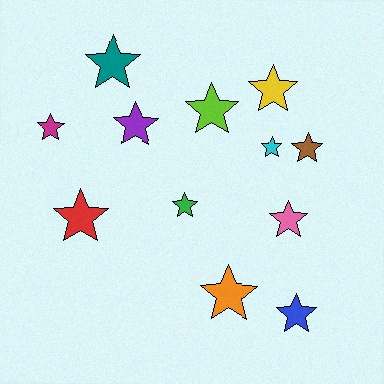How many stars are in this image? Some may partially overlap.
There are 12 stars.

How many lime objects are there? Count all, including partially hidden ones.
There is 1 lime object.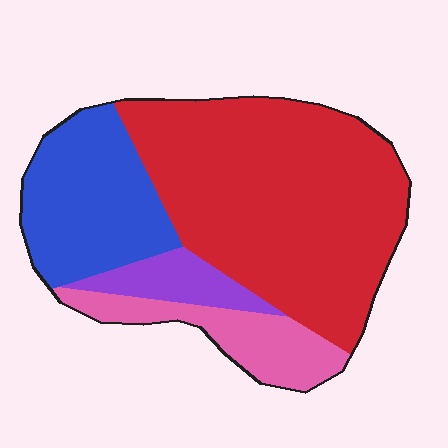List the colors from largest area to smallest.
From largest to smallest: red, blue, pink, purple.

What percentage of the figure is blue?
Blue covers 23% of the figure.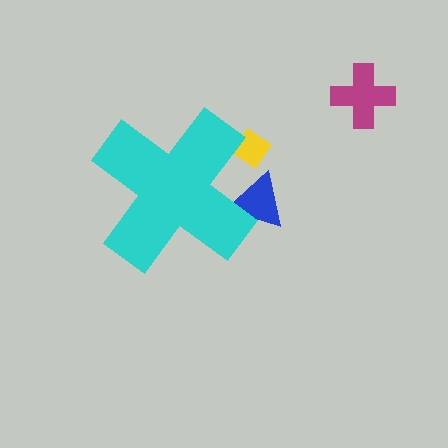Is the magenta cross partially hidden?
No, the magenta cross is fully visible.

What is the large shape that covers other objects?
A cyan cross.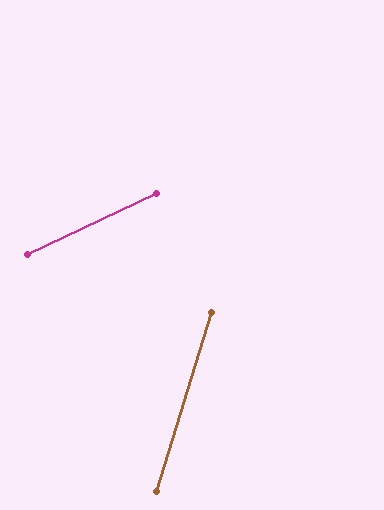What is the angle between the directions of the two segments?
Approximately 47 degrees.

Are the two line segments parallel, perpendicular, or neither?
Neither parallel nor perpendicular — they differ by about 47°.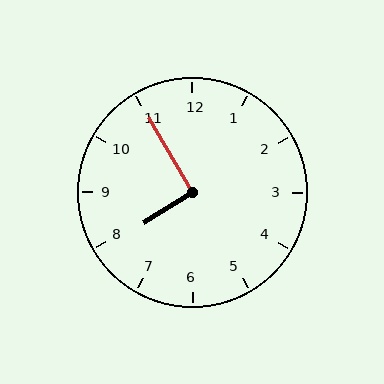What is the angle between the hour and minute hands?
Approximately 92 degrees.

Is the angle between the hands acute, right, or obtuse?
It is right.